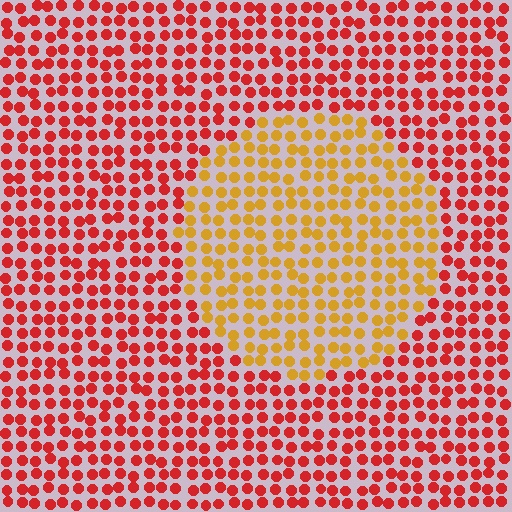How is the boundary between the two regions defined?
The boundary is defined purely by a slight shift in hue (about 44 degrees). Spacing, size, and orientation are identical on both sides.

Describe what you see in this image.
The image is filled with small red elements in a uniform arrangement. A circle-shaped region is visible where the elements are tinted to a slightly different hue, forming a subtle color boundary.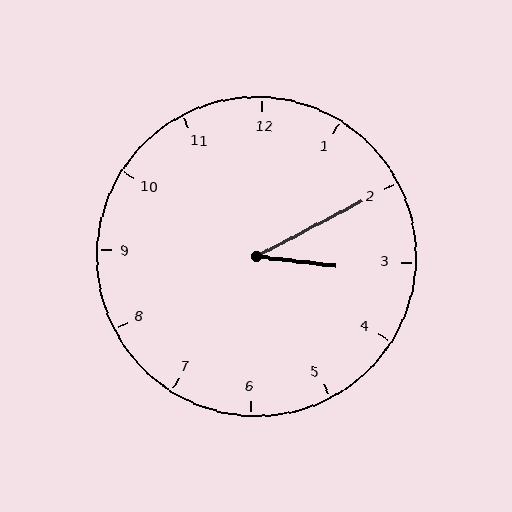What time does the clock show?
3:10.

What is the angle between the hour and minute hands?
Approximately 35 degrees.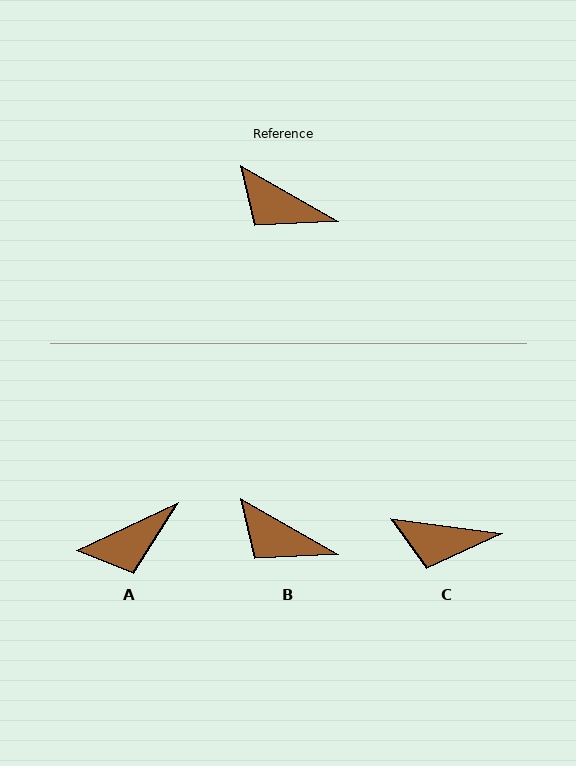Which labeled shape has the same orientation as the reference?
B.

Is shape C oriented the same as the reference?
No, it is off by about 22 degrees.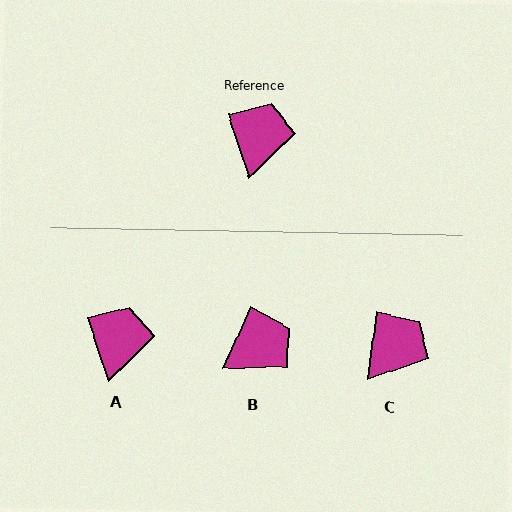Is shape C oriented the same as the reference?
No, it is off by about 25 degrees.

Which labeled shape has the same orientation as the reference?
A.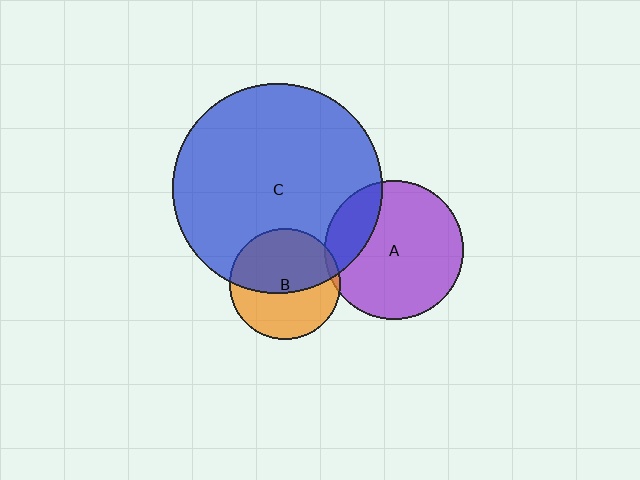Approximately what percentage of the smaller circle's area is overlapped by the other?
Approximately 55%.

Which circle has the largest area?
Circle C (blue).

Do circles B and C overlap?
Yes.